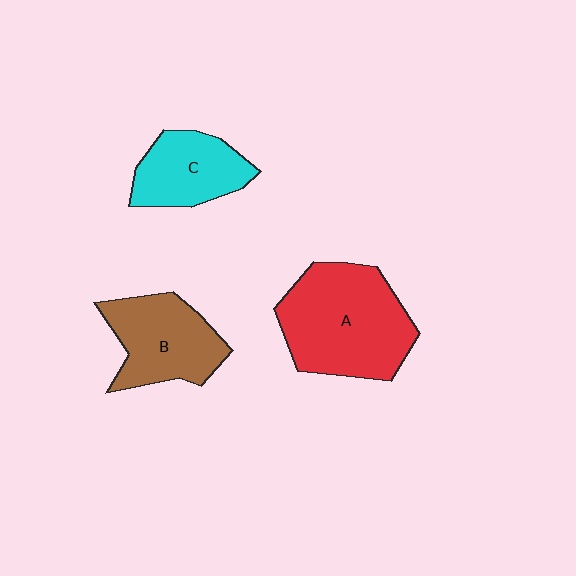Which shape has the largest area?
Shape A (red).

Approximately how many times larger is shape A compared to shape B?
Approximately 1.5 times.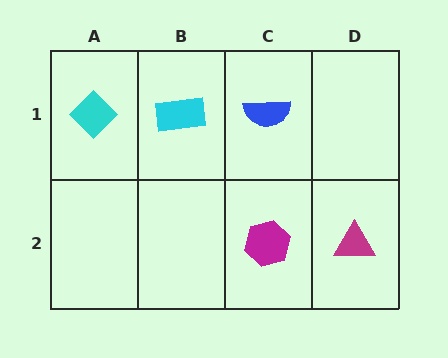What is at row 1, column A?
A cyan diamond.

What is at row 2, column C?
A magenta hexagon.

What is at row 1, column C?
A blue semicircle.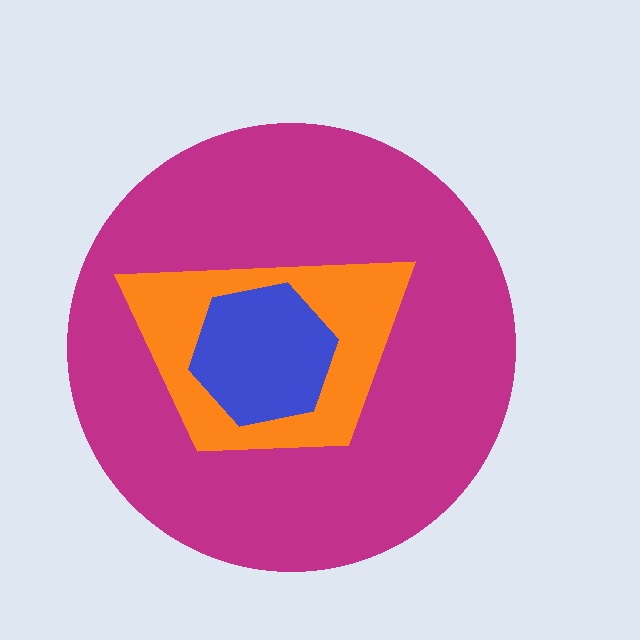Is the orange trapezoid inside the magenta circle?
Yes.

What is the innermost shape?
The blue hexagon.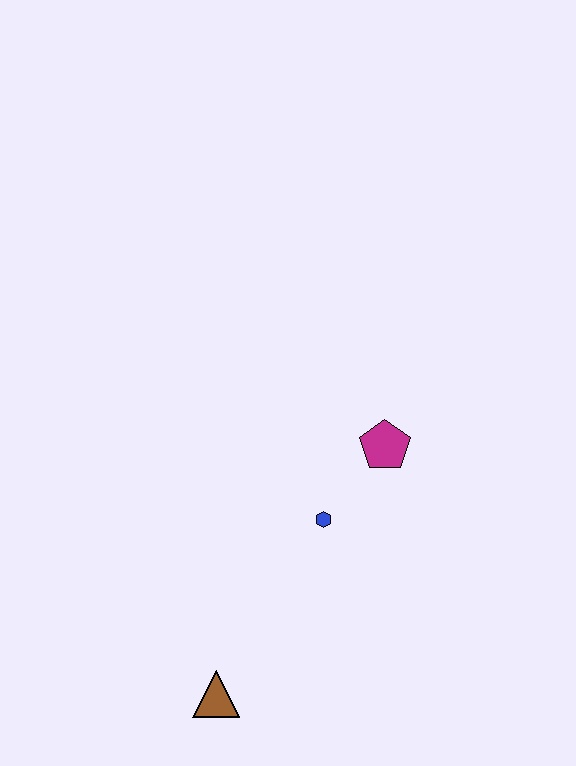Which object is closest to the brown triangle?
The blue hexagon is closest to the brown triangle.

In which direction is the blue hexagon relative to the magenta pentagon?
The blue hexagon is below the magenta pentagon.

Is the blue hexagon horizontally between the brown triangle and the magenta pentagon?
Yes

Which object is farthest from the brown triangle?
The magenta pentagon is farthest from the brown triangle.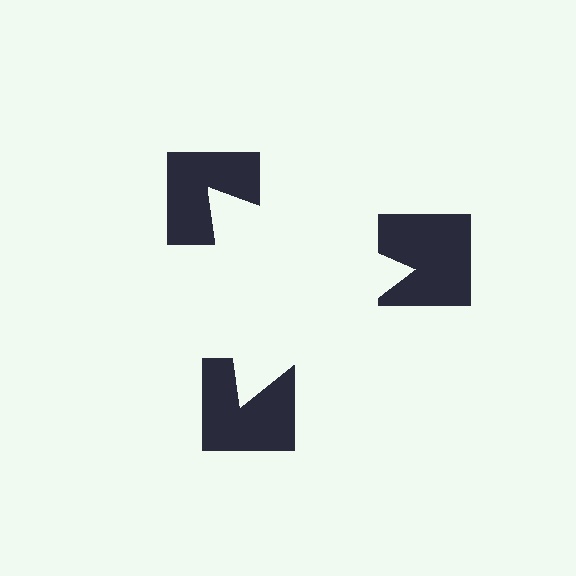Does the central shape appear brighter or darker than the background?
It typically appears slightly brighter than the background, even though no actual brightness change is drawn.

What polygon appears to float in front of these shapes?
An illusory triangle — its edges are inferred from the aligned wedge cuts in the notched squares, not physically drawn.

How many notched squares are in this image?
There are 3 — one at each vertex of the illusory triangle.